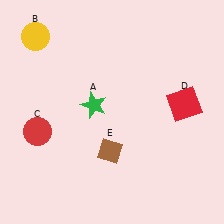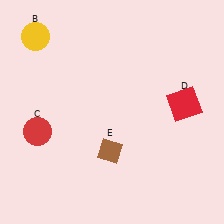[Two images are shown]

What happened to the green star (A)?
The green star (A) was removed in Image 2. It was in the top-left area of Image 1.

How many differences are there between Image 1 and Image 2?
There is 1 difference between the two images.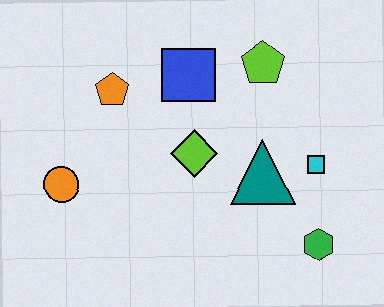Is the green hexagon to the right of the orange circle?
Yes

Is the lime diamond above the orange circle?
Yes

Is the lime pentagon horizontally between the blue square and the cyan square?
Yes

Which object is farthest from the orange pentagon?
The green hexagon is farthest from the orange pentagon.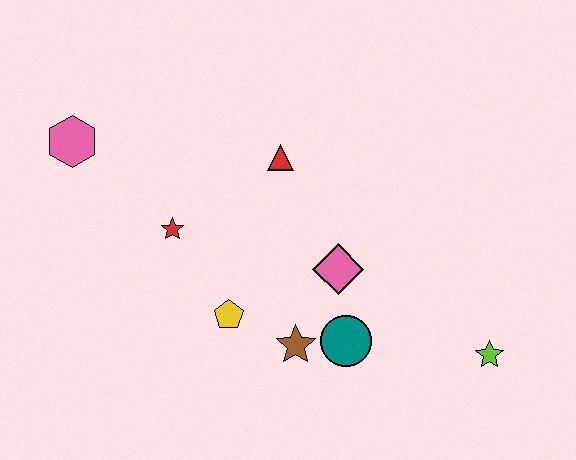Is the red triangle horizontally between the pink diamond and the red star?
Yes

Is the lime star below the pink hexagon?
Yes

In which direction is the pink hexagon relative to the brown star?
The pink hexagon is to the left of the brown star.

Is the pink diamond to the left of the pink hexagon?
No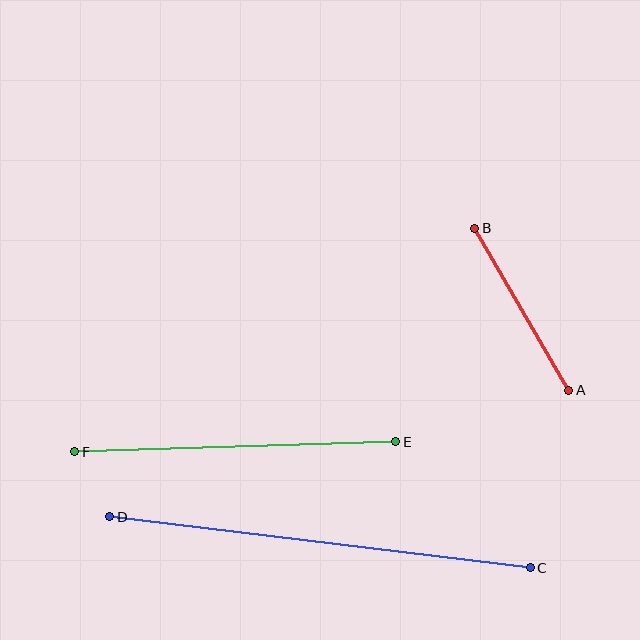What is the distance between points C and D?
The distance is approximately 424 pixels.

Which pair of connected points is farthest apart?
Points C and D are farthest apart.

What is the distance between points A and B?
The distance is approximately 187 pixels.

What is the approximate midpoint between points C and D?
The midpoint is at approximately (320, 542) pixels.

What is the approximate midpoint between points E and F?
The midpoint is at approximately (235, 447) pixels.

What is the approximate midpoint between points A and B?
The midpoint is at approximately (522, 309) pixels.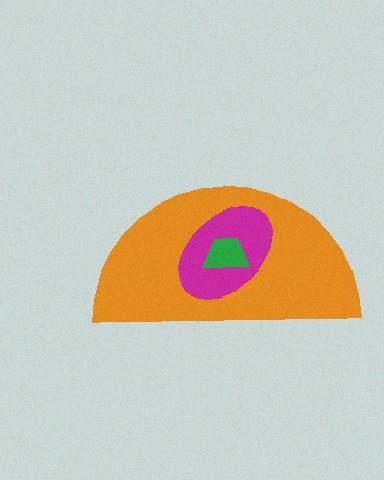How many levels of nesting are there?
3.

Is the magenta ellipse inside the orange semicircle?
Yes.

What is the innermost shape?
The green trapezoid.